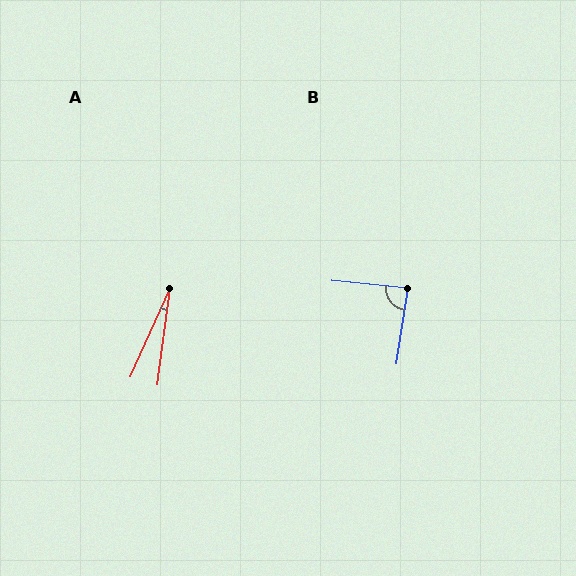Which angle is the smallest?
A, at approximately 17 degrees.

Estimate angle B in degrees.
Approximately 88 degrees.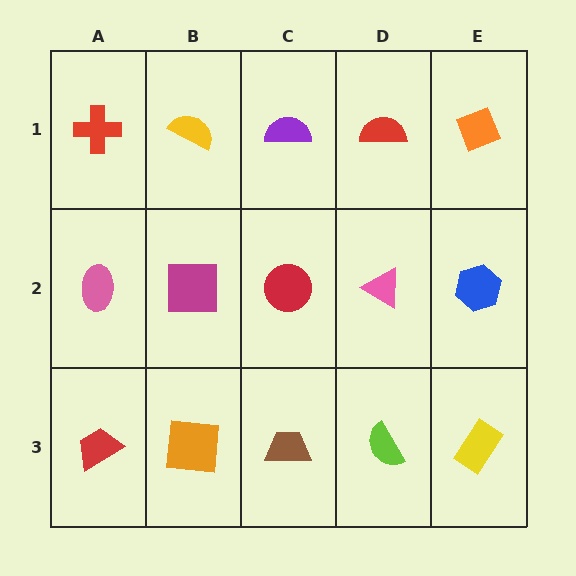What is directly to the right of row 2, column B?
A red circle.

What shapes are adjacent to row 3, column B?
A magenta square (row 2, column B), a red trapezoid (row 3, column A), a brown trapezoid (row 3, column C).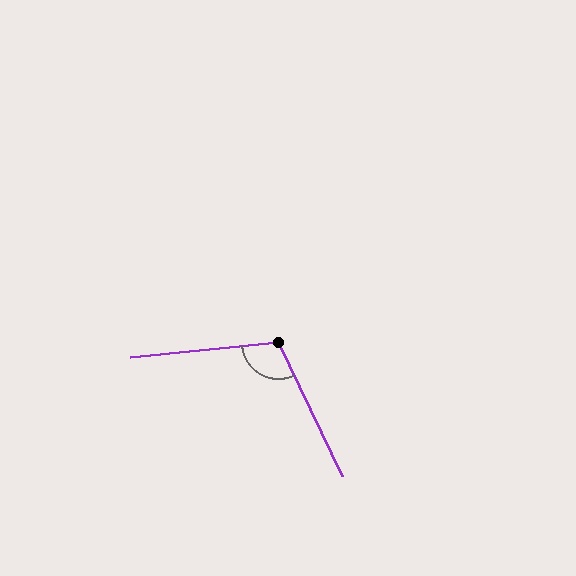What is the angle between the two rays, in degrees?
Approximately 110 degrees.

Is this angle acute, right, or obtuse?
It is obtuse.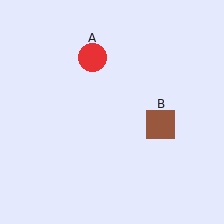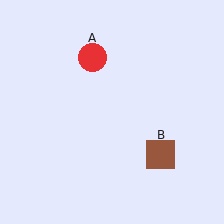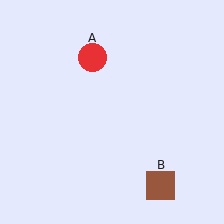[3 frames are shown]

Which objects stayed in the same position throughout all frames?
Red circle (object A) remained stationary.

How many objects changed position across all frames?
1 object changed position: brown square (object B).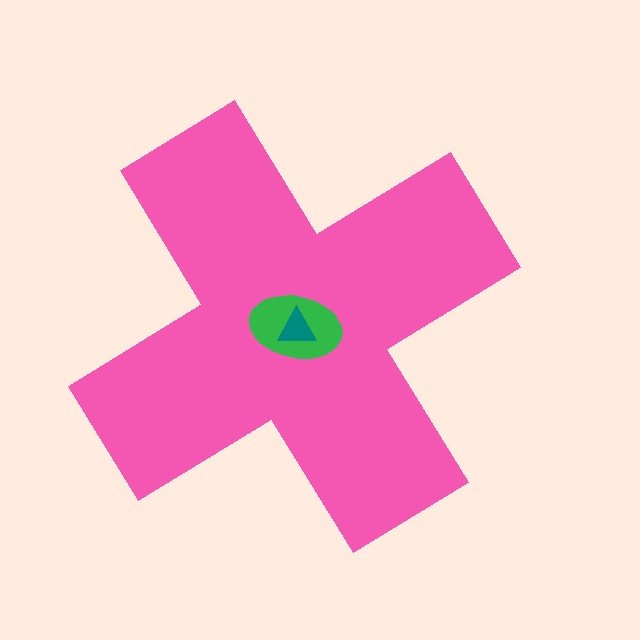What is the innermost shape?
The teal triangle.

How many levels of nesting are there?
3.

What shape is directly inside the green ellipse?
The teal triangle.